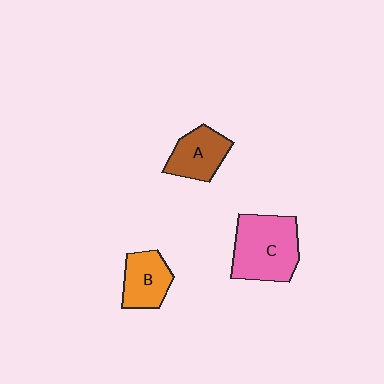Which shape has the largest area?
Shape C (pink).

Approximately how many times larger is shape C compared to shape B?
Approximately 1.7 times.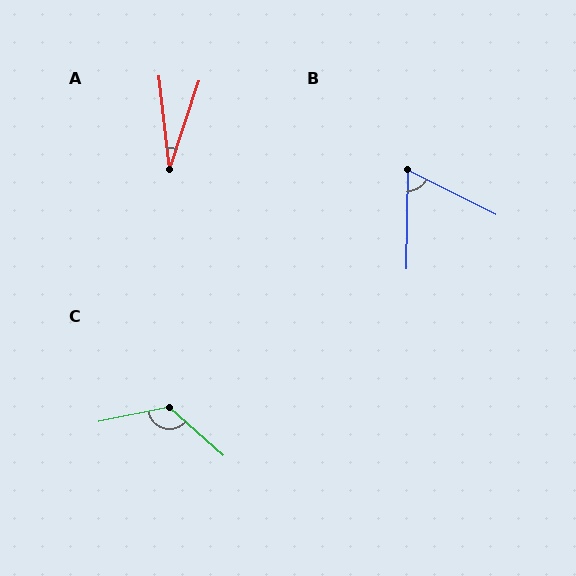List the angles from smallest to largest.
A (25°), B (64°), C (127°).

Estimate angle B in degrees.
Approximately 64 degrees.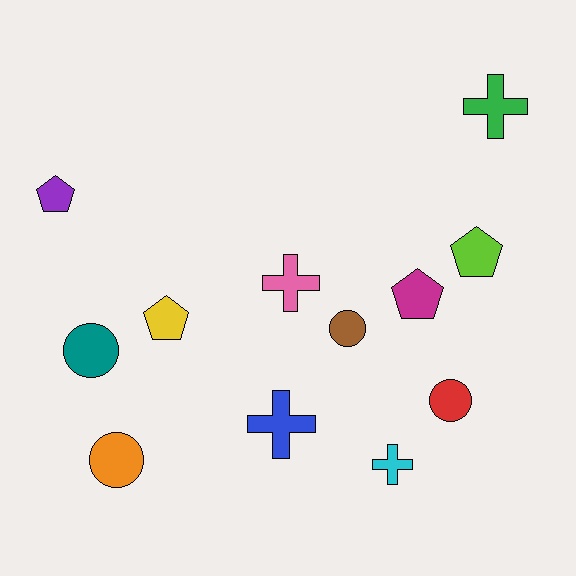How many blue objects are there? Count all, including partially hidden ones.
There is 1 blue object.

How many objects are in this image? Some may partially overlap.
There are 12 objects.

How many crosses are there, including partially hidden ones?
There are 4 crosses.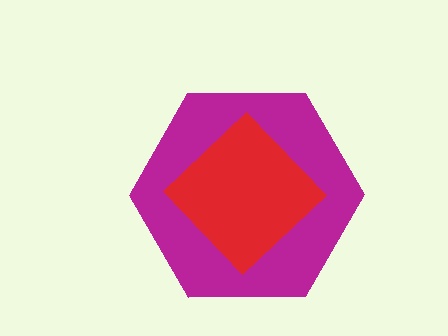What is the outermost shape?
The magenta hexagon.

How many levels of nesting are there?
2.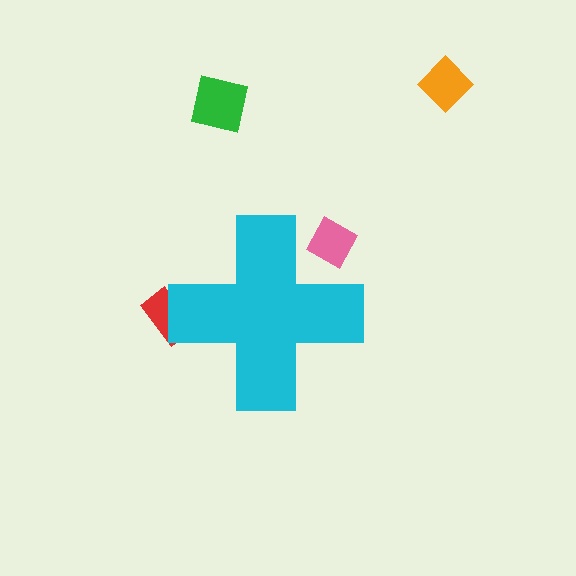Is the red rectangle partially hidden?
Yes, the red rectangle is partially hidden behind the cyan cross.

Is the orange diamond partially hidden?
No, the orange diamond is fully visible.